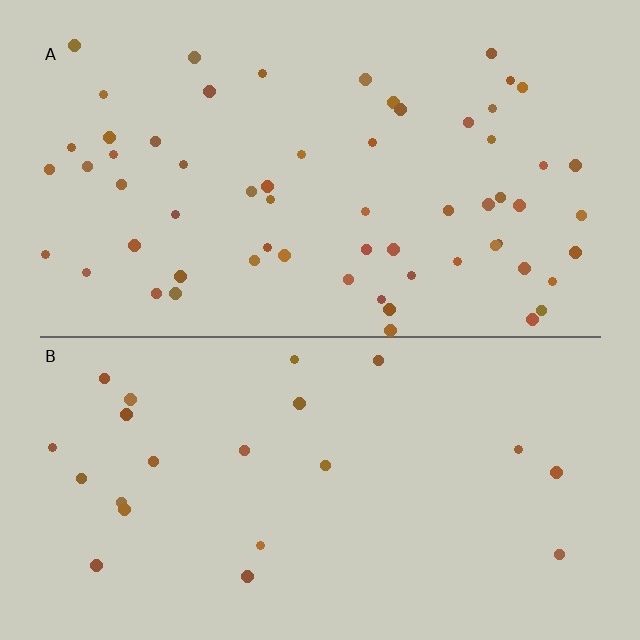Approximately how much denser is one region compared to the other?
Approximately 2.8× — region A over region B.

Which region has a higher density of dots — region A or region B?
A (the top).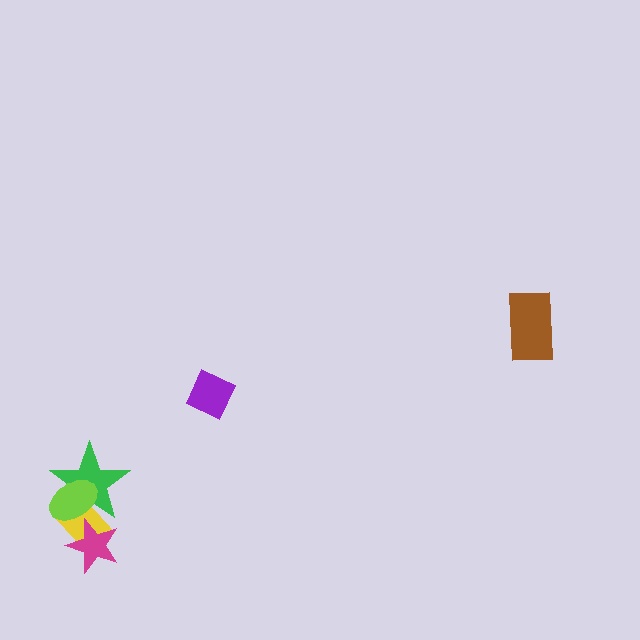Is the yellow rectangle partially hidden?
Yes, it is partially covered by another shape.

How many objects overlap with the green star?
3 objects overlap with the green star.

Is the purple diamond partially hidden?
No, no other shape covers it.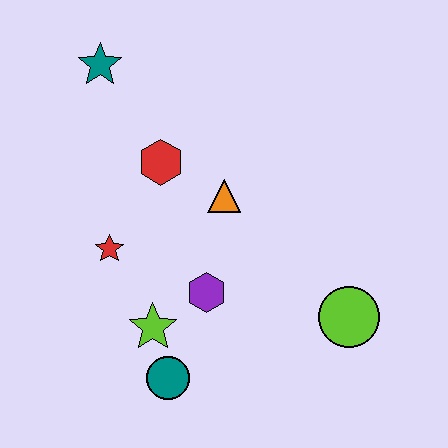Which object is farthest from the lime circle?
The teal star is farthest from the lime circle.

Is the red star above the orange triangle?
No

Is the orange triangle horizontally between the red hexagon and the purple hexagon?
No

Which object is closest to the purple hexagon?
The lime star is closest to the purple hexagon.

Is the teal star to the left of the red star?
Yes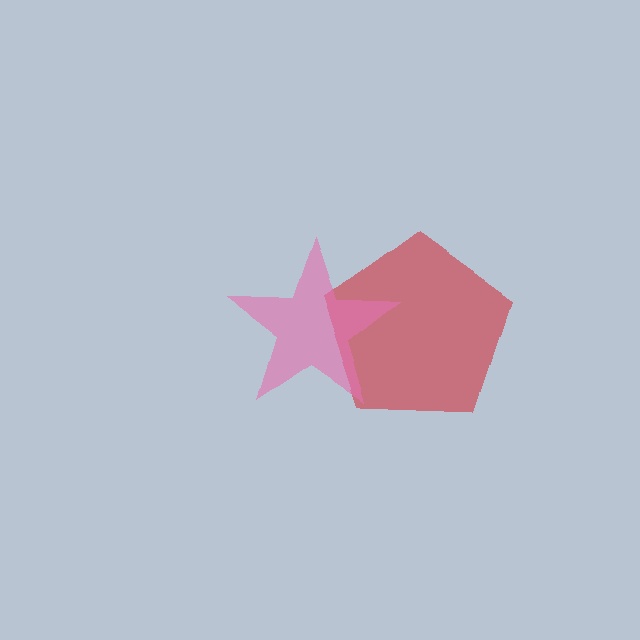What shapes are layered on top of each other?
The layered shapes are: a red pentagon, a pink star.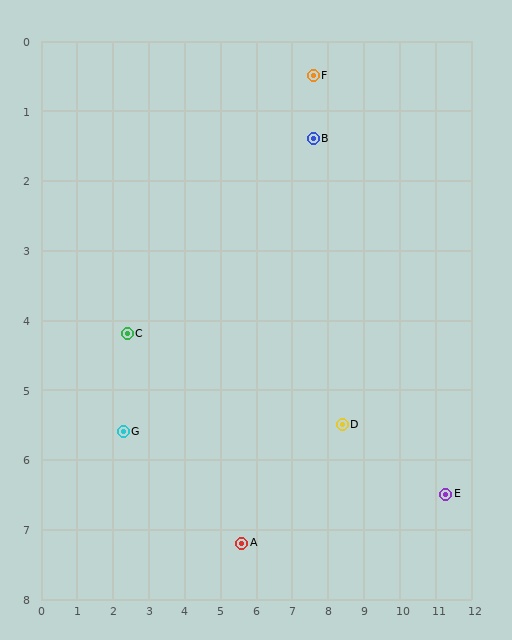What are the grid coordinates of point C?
Point C is at approximately (2.4, 4.2).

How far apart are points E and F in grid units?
Points E and F are about 7.0 grid units apart.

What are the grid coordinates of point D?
Point D is at approximately (8.4, 5.5).